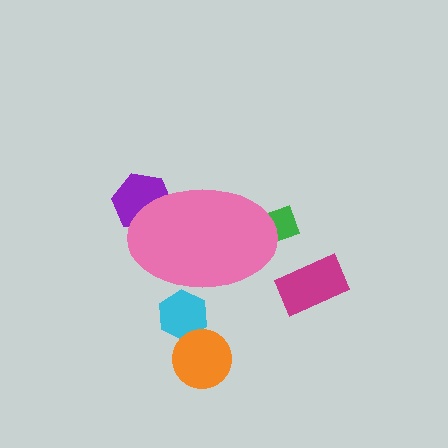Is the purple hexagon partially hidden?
Yes, the purple hexagon is partially hidden behind the pink ellipse.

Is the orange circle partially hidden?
No, the orange circle is fully visible.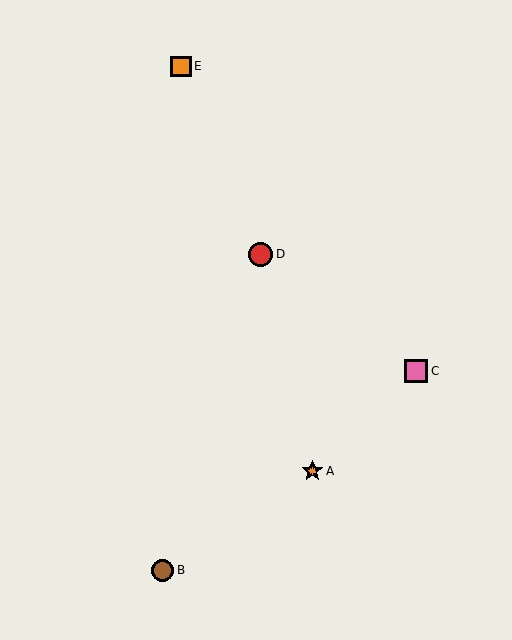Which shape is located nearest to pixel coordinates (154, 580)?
The brown circle (labeled B) at (163, 570) is nearest to that location.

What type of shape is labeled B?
Shape B is a brown circle.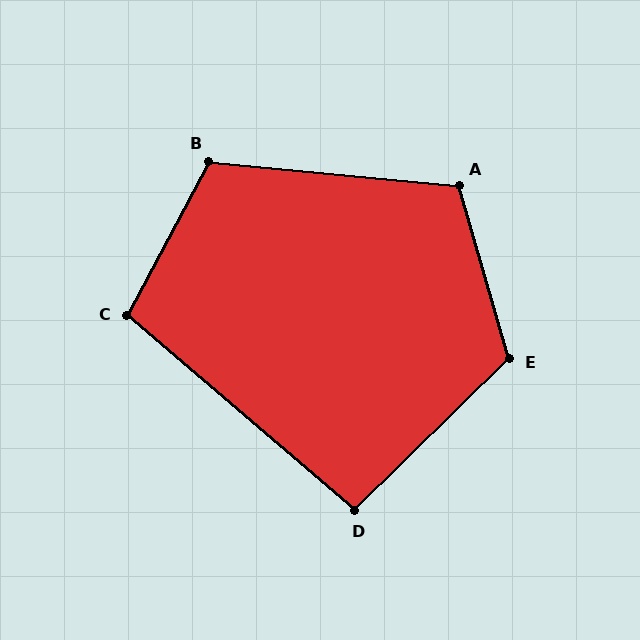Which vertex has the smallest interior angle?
D, at approximately 95 degrees.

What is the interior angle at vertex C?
Approximately 102 degrees (obtuse).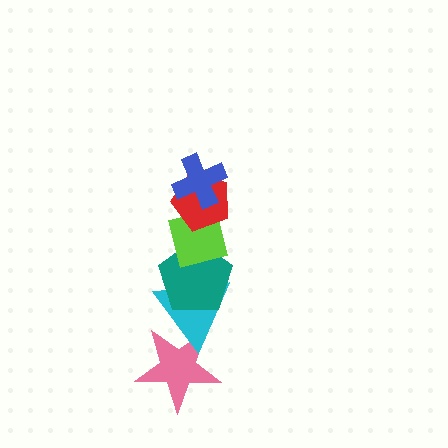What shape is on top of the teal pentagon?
The lime square is on top of the teal pentagon.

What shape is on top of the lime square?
The red pentagon is on top of the lime square.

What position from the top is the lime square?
The lime square is 3rd from the top.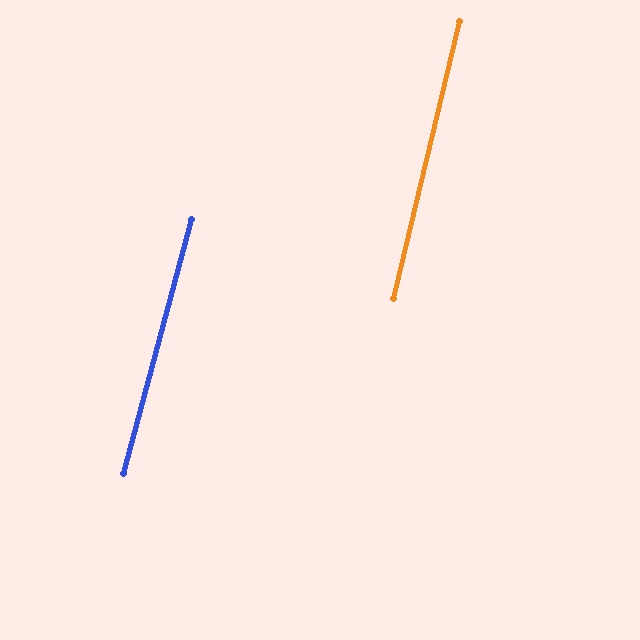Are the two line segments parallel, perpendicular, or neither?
Parallel — their directions differ by only 1.6°.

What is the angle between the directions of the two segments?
Approximately 2 degrees.